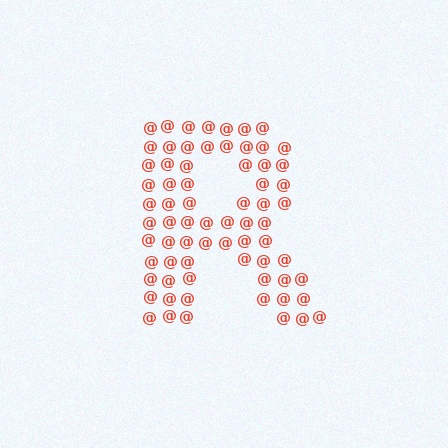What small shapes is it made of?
It is made of small at signs.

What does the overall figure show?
The overall figure shows the letter R.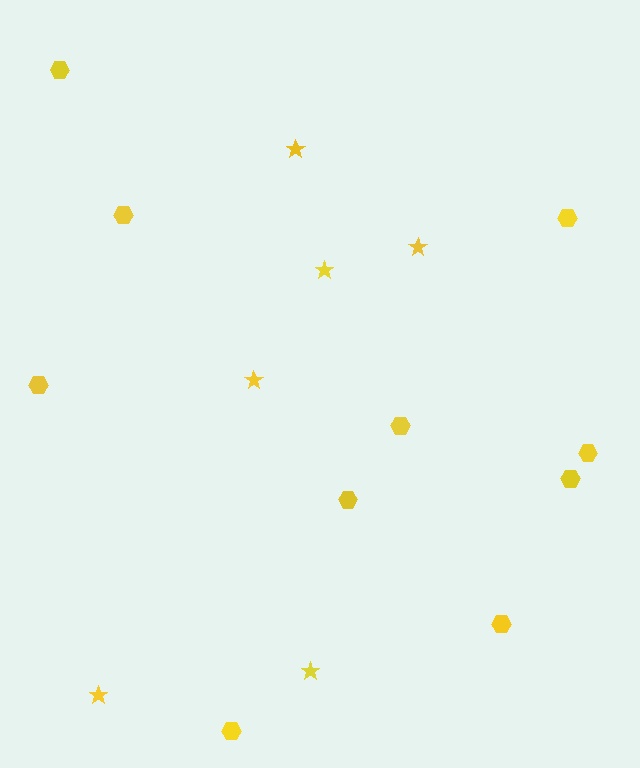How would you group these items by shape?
There are 2 groups: one group of stars (6) and one group of hexagons (10).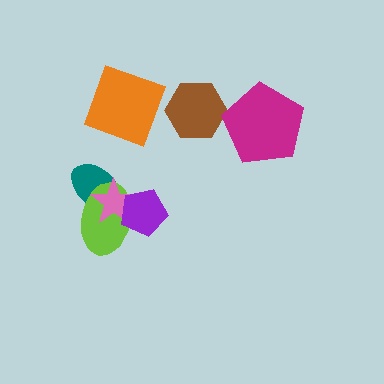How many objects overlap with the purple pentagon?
2 objects overlap with the purple pentagon.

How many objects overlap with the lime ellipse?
3 objects overlap with the lime ellipse.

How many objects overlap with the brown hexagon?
0 objects overlap with the brown hexagon.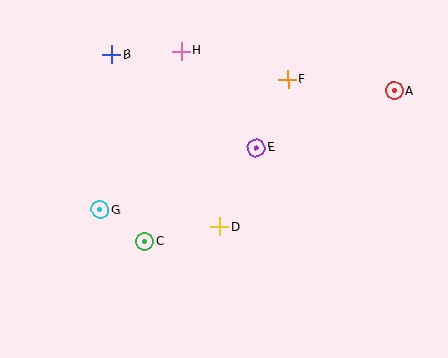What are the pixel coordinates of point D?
Point D is at (220, 227).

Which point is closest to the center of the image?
Point E at (256, 148) is closest to the center.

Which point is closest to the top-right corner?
Point A is closest to the top-right corner.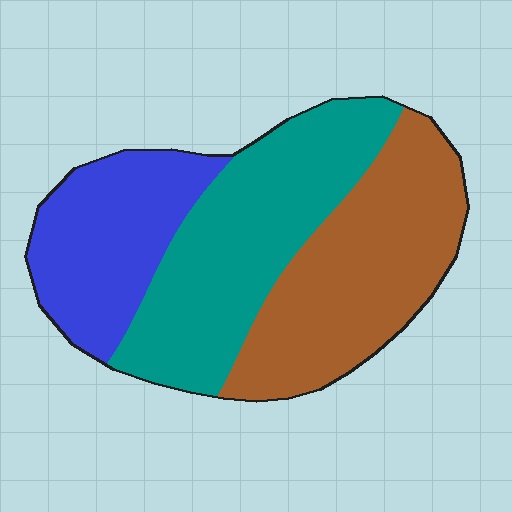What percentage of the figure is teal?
Teal takes up about three eighths (3/8) of the figure.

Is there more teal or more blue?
Teal.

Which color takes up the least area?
Blue, at roughly 25%.